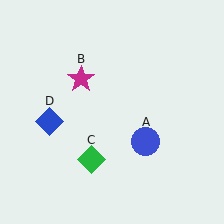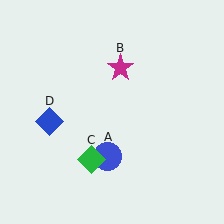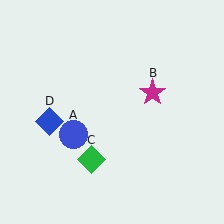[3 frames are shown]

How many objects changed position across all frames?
2 objects changed position: blue circle (object A), magenta star (object B).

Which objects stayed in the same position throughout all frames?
Green diamond (object C) and blue diamond (object D) remained stationary.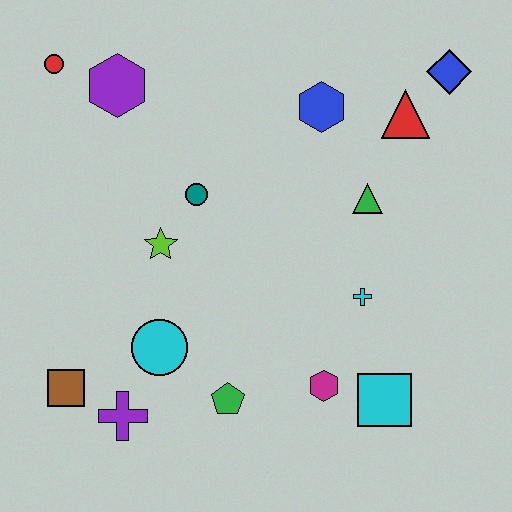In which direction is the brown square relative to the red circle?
The brown square is below the red circle.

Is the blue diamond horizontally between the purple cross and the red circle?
No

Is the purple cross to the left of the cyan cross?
Yes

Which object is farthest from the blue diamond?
The brown square is farthest from the blue diamond.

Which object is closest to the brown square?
The purple cross is closest to the brown square.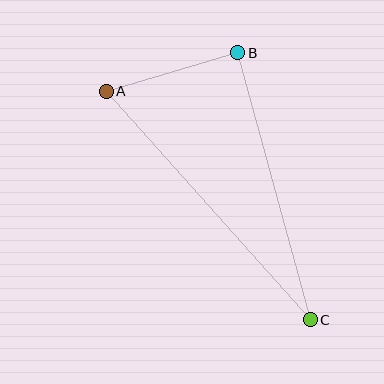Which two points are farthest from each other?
Points A and C are farthest from each other.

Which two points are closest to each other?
Points A and B are closest to each other.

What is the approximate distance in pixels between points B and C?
The distance between B and C is approximately 277 pixels.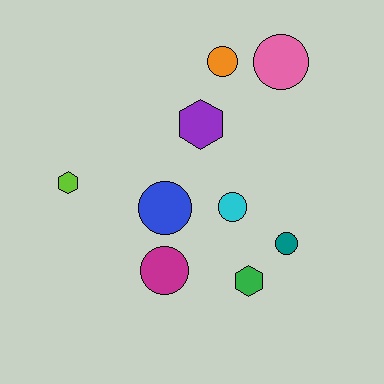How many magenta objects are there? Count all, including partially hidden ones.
There is 1 magenta object.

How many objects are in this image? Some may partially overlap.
There are 9 objects.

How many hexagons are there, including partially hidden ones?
There are 3 hexagons.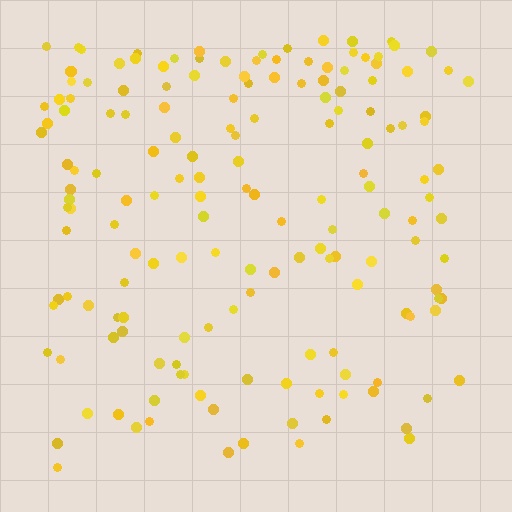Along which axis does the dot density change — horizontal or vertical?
Vertical.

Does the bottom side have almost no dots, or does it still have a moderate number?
Still a moderate number, just noticeably fewer than the top.